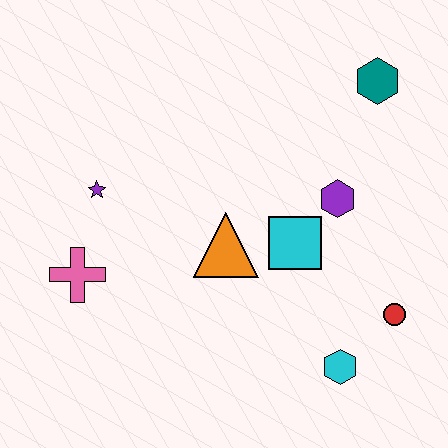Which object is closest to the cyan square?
The purple hexagon is closest to the cyan square.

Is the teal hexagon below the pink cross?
No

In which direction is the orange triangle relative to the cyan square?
The orange triangle is to the left of the cyan square.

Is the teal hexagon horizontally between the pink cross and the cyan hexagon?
No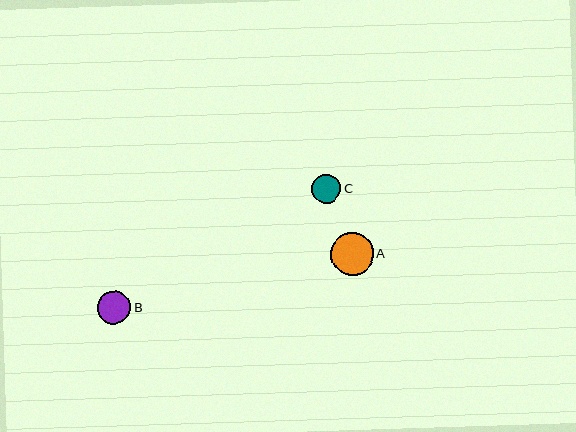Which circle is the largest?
Circle A is the largest with a size of approximately 43 pixels.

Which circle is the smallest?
Circle C is the smallest with a size of approximately 29 pixels.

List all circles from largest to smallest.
From largest to smallest: A, B, C.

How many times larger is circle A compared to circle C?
Circle A is approximately 1.5 times the size of circle C.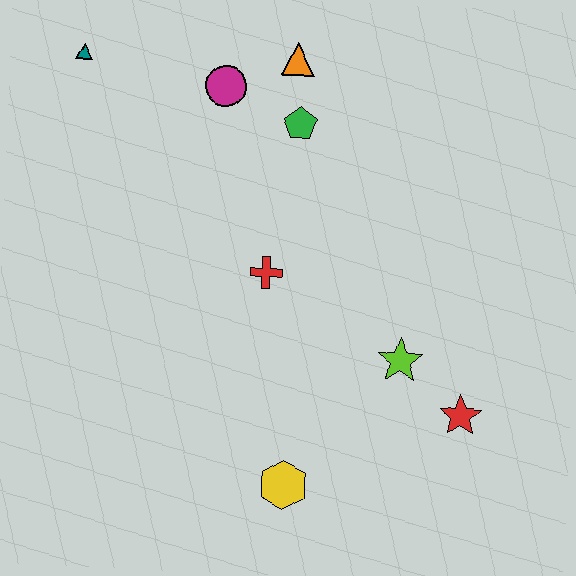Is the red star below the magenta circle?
Yes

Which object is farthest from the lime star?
The teal triangle is farthest from the lime star.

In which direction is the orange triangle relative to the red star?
The orange triangle is above the red star.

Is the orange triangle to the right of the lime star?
No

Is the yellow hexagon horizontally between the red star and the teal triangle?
Yes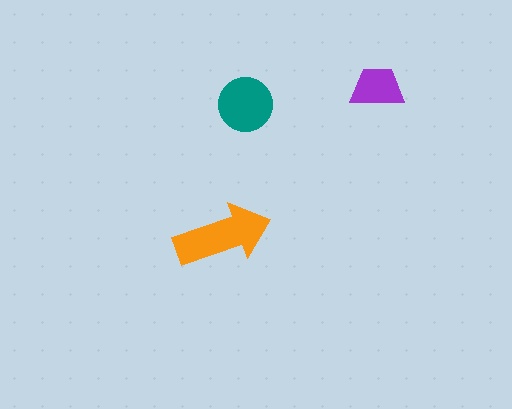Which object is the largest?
The orange arrow.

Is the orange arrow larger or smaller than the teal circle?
Larger.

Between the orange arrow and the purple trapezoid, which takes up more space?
The orange arrow.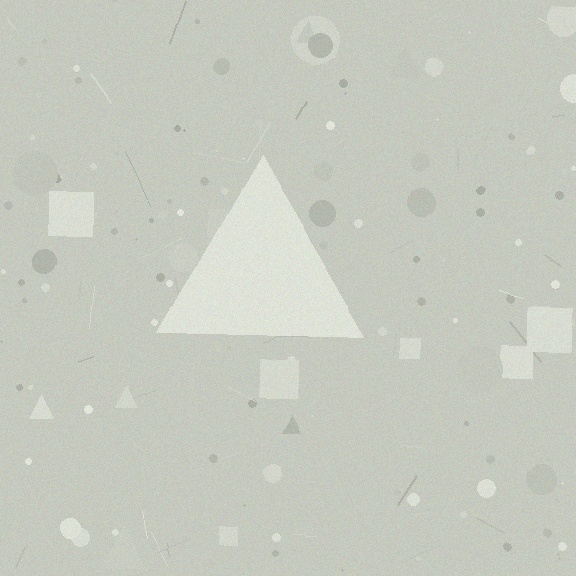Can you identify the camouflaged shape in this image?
The camouflaged shape is a triangle.